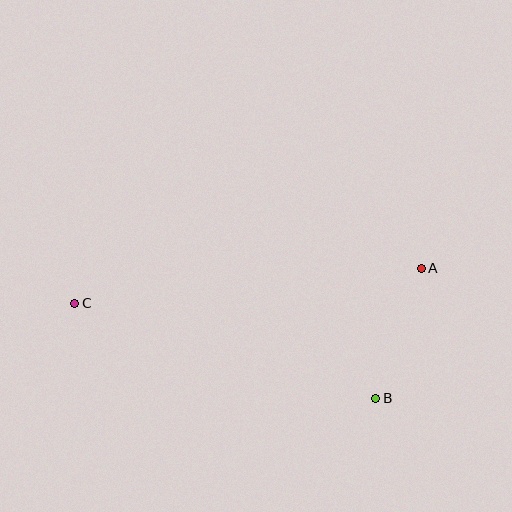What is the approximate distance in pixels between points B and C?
The distance between B and C is approximately 315 pixels.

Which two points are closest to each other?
Points A and B are closest to each other.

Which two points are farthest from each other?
Points A and C are farthest from each other.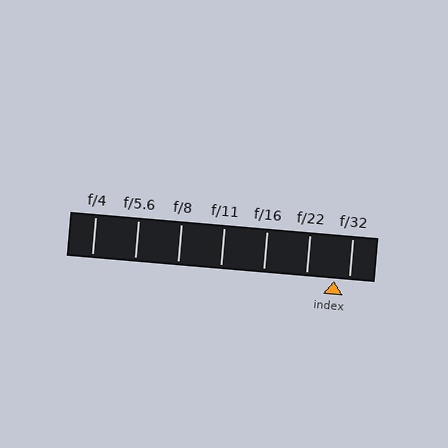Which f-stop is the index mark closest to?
The index mark is closest to f/32.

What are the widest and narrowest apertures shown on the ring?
The widest aperture shown is f/4 and the narrowest is f/32.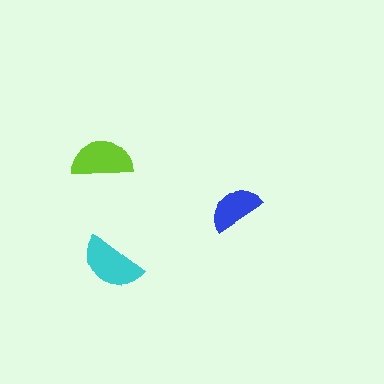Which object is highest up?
The lime semicircle is topmost.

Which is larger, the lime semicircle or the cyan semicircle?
The cyan one.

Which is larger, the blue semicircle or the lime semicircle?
The lime one.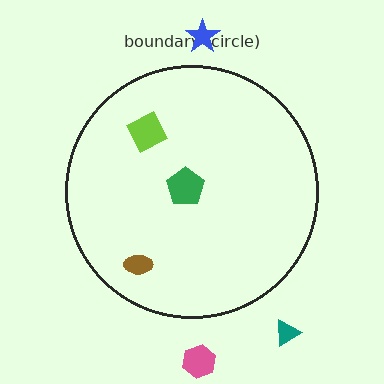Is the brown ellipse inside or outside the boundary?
Inside.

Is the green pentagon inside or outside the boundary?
Inside.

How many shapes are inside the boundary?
3 inside, 3 outside.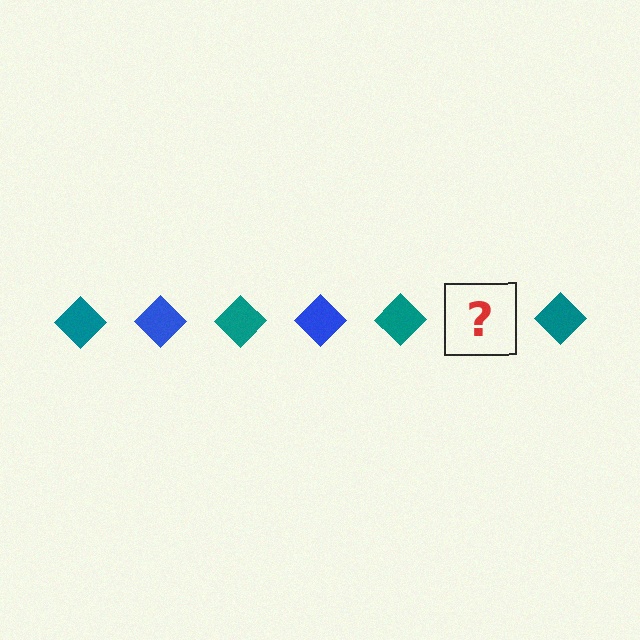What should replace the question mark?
The question mark should be replaced with a blue diamond.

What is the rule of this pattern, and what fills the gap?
The rule is that the pattern cycles through teal, blue diamonds. The gap should be filled with a blue diamond.